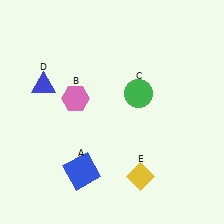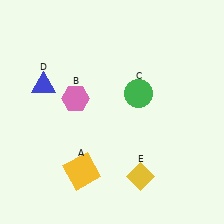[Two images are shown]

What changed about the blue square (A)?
In Image 1, A is blue. In Image 2, it changed to yellow.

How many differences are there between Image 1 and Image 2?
There is 1 difference between the two images.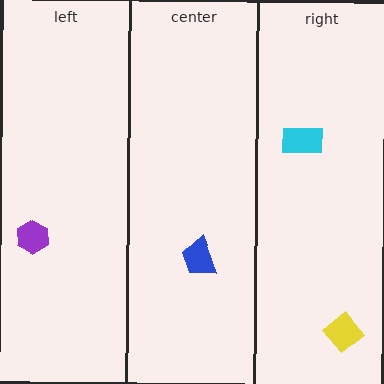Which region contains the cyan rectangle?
The right region.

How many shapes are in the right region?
2.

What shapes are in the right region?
The cyan rectangle, the yellow diamond.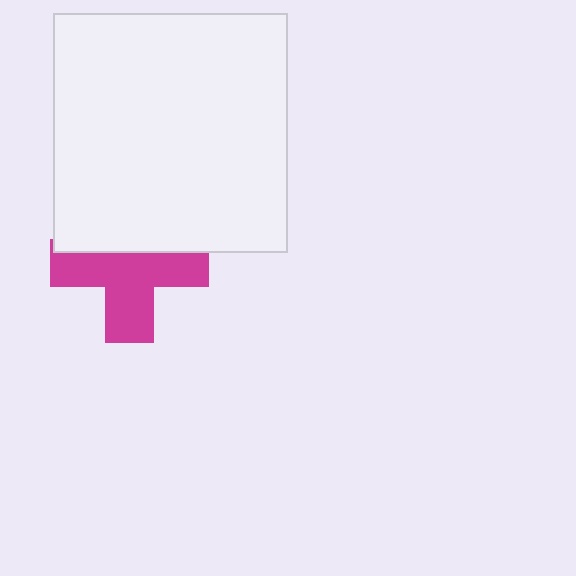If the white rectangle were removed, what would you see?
You would see the complete magenta cross.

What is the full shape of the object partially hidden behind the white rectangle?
The partially hidden object is a magenta cross.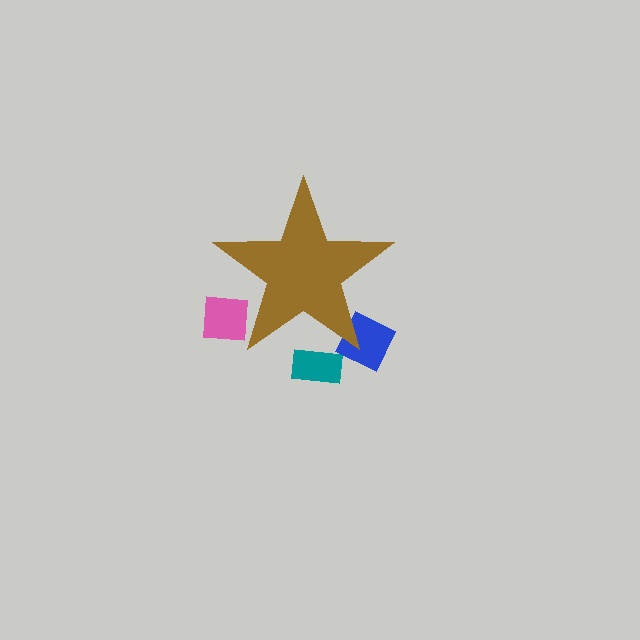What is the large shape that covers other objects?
A brown star.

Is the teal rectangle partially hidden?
Yes, the teal rectangle is partially hidden behind the brown star.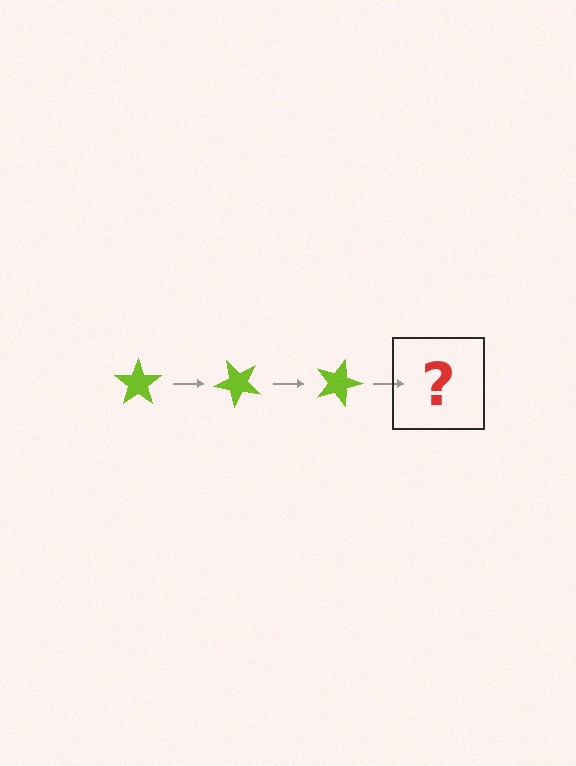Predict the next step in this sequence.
The next step is a lime star rotated 135 degrees.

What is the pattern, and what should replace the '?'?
The pattern is that the star rotates 45 degrees each step. The '?' should be a lime star rotated 135 degrees.